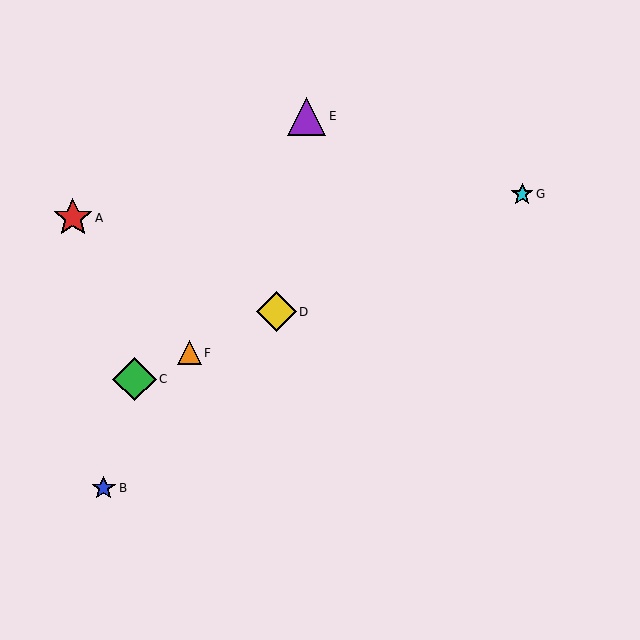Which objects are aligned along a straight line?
Objects C, D, F, G are aligned along a straight line.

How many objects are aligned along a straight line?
4 objects (C, D, F, G) are aligned along a straight line.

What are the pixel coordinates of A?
Object A is at (73, 218).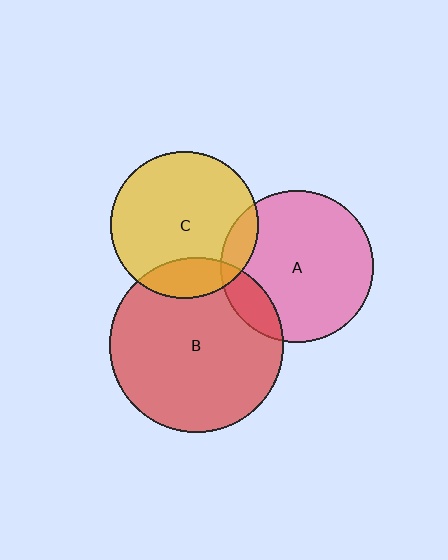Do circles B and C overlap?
Yes.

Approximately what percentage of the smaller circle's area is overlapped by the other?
Approximately 15%.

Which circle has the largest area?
Circle B (red).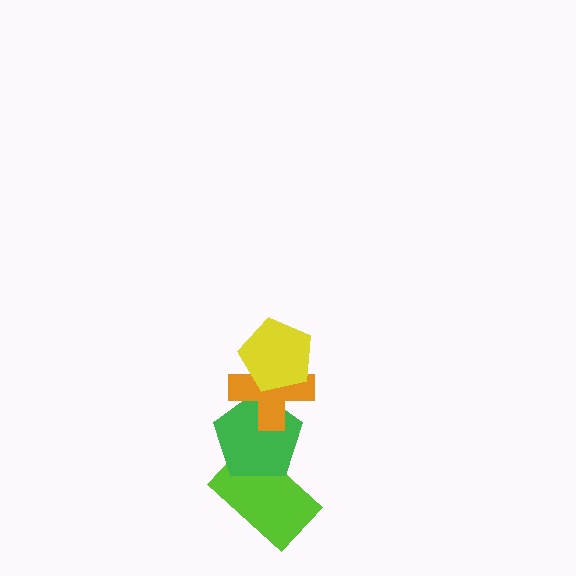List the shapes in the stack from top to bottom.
From top to bottom: the yellow pentagon, the orange cross, the green pentagon, the lime rectangle.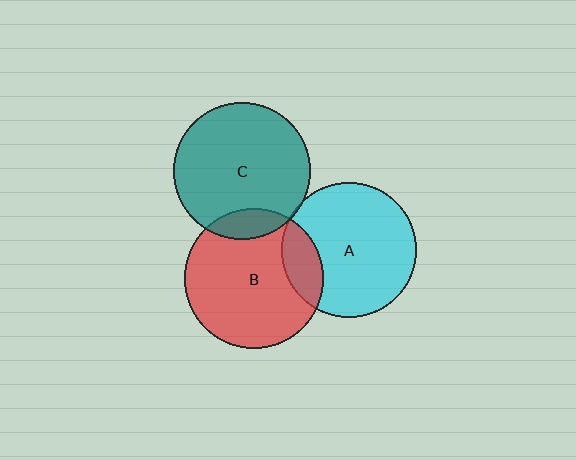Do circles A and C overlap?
Yes.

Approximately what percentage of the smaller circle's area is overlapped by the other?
Approximately 5%.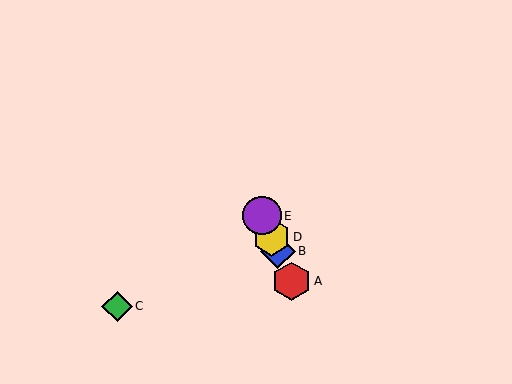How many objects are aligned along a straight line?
4 objects (A, B, D, E) are aligned along a straight line.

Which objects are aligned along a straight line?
Objects A, B, D, E are aligned along a straight line.